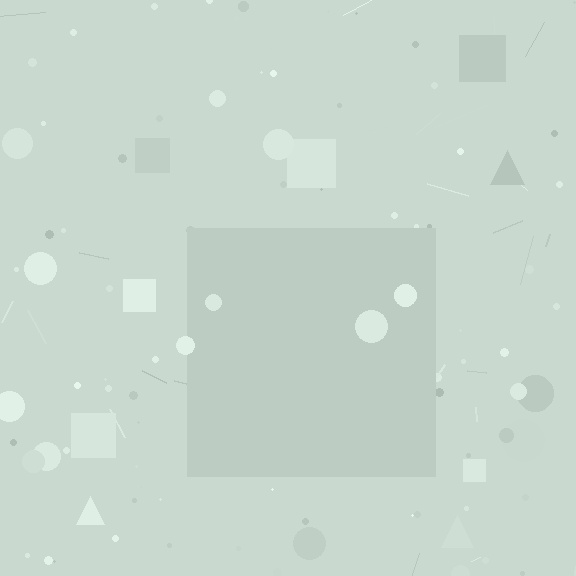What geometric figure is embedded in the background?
A square is embedded in the background.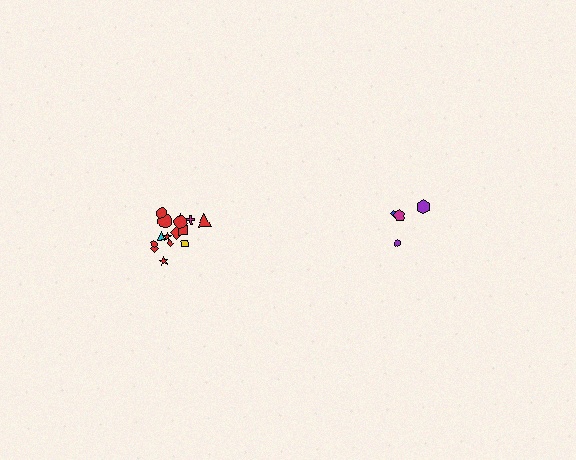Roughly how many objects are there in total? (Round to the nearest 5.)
Roughly 20 objects in total.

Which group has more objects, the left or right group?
The left group.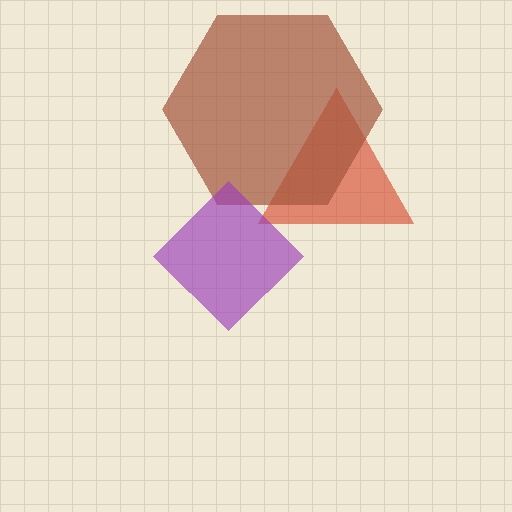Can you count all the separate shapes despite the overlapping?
Yes, there are 3 separate shapes.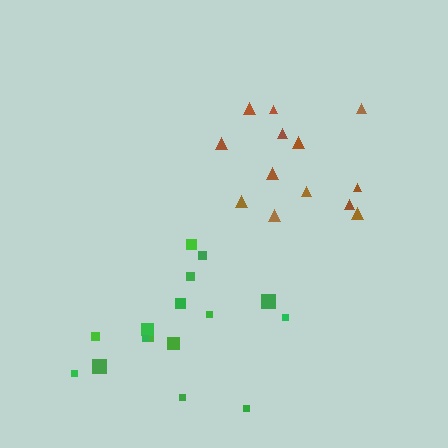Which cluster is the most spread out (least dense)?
Green.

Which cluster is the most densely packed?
Brown.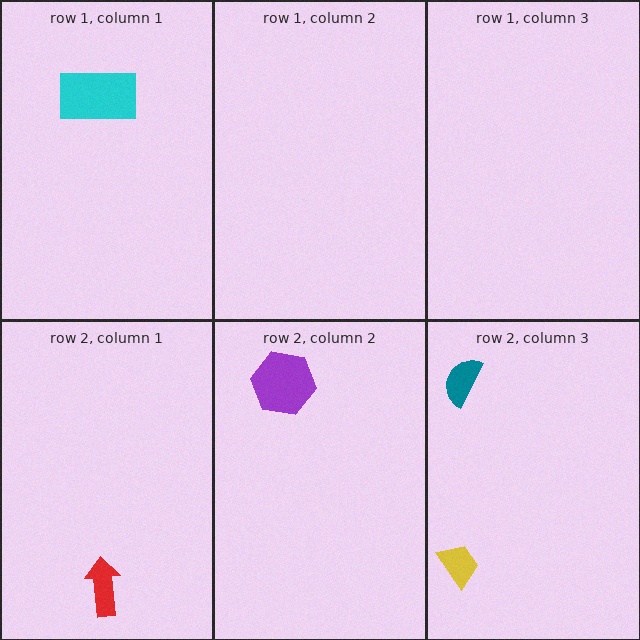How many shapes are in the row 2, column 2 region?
1.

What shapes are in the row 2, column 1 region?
The red arrow.